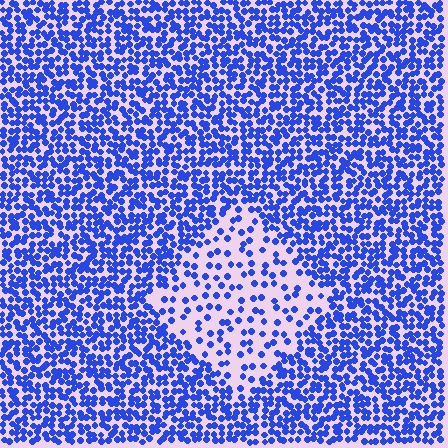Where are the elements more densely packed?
The elements are more densely packed outside the diamond boundary.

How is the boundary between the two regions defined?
The boundary is defined by a change in element density (approximately 2.5x ratio). All elements are the same color, size, and shape.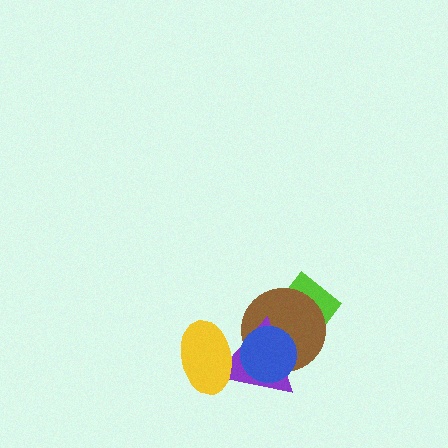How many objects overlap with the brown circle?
3 objects overlap with the brown circle.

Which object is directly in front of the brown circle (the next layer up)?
The purple triangle is directly in front of the brown circle.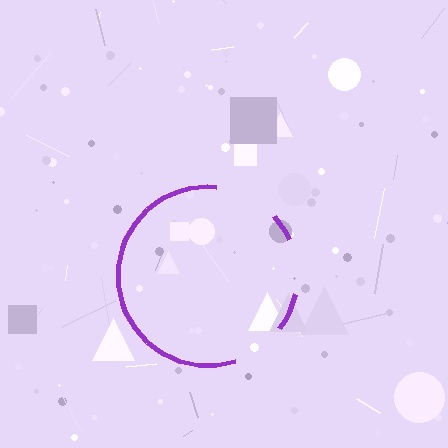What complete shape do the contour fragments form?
The contour fragments form a circle.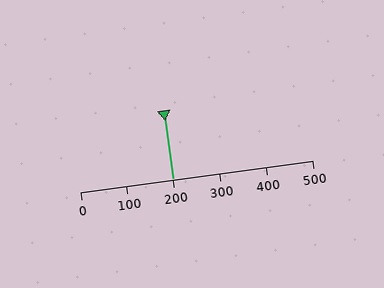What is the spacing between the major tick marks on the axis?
The major ticks are spaced 100 apart.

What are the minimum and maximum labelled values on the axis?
The axis runs from 0 to 500.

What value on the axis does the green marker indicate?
The marker indicates approximately 200.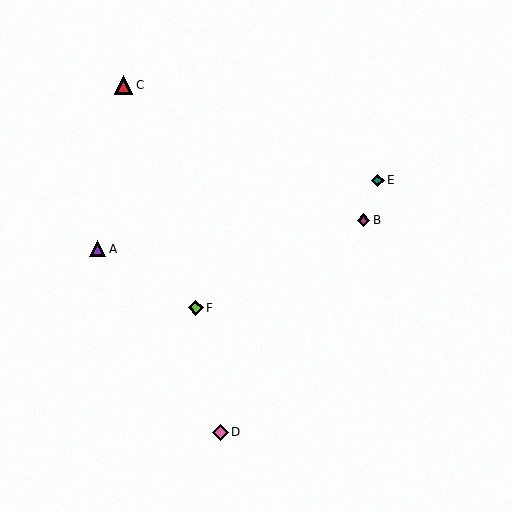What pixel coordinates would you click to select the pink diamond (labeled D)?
Click at (220, 432) to select the pink diamond D.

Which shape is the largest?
The red triangle (labeled C) is the largest.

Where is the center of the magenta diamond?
The center of the magenta diamond is at (363, 220).